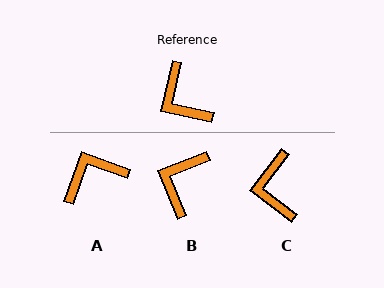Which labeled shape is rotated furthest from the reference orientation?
A, about 97 degrees away.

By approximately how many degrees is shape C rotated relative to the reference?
Approximately 25 degrees clockwise.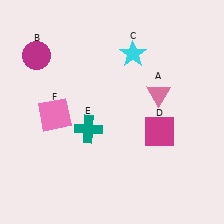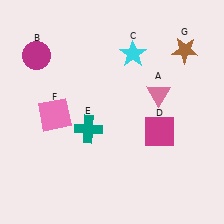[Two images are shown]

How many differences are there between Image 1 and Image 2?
There is 1 difference between the two images.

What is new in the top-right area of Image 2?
A brown star (G) was added in the top-right area of Image 2.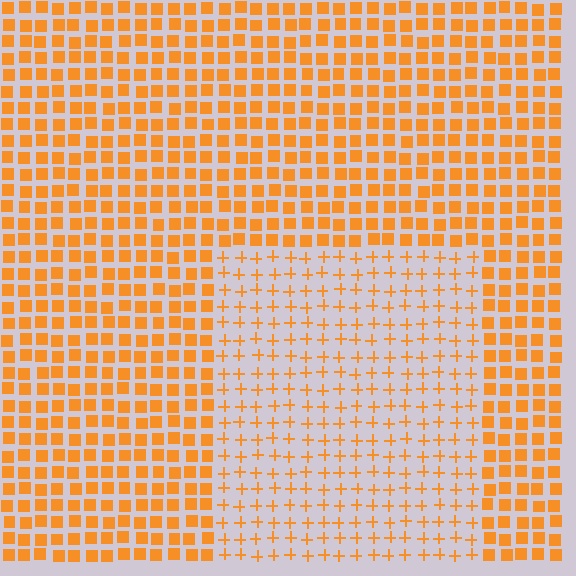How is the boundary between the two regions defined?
The boundary is defined by a change in element shape: plus signs inside vs. squares outside. All elements share the same color and spacing.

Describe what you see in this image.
The image is filled with small orange elements arranged in a uniform grid. A rectangle-shaped region contains plus signs, while the surrounding area contains squares. The boundary is defined purely by the change in element shape.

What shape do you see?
I see a rectangle.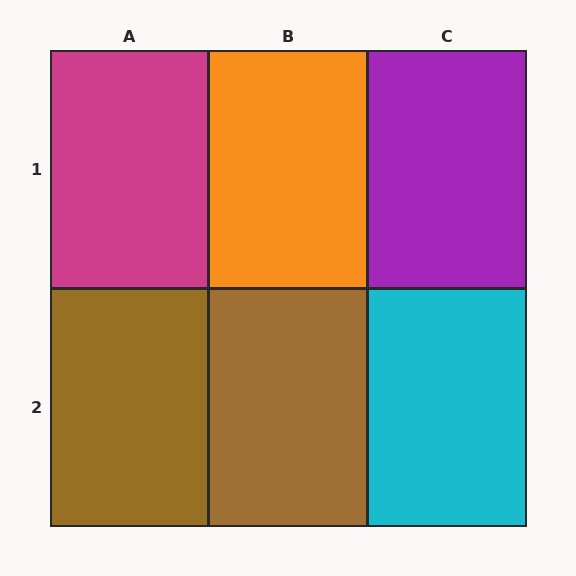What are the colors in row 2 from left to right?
Brown, brown, cyan.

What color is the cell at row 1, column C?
Purple.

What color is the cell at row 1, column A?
Magenta.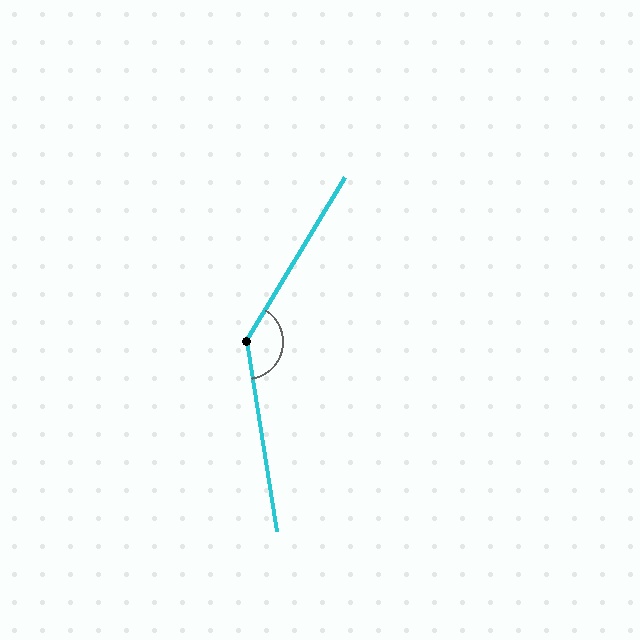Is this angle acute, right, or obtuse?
It is obtuse.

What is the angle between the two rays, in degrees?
Approximately 140 degrees.